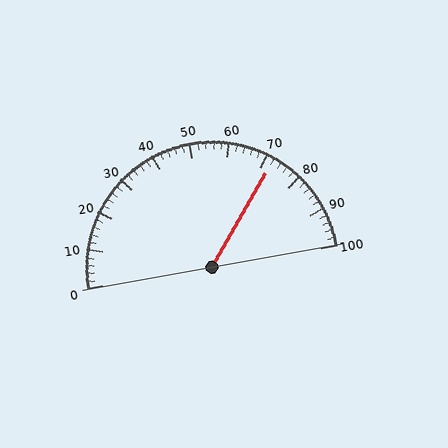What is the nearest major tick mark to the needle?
The nearest major tick mark is 70.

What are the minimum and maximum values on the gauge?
The gauge ranges from 0 to 100.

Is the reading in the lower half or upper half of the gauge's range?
The reading is in the upper half of the range (0 to 100).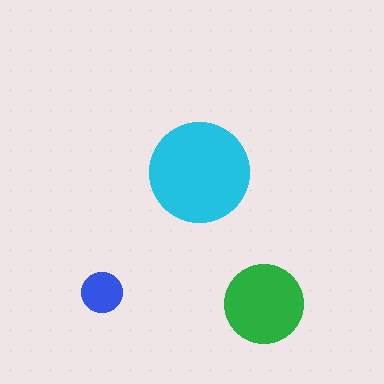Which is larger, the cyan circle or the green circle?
The cyan one.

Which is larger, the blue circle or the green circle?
The green one.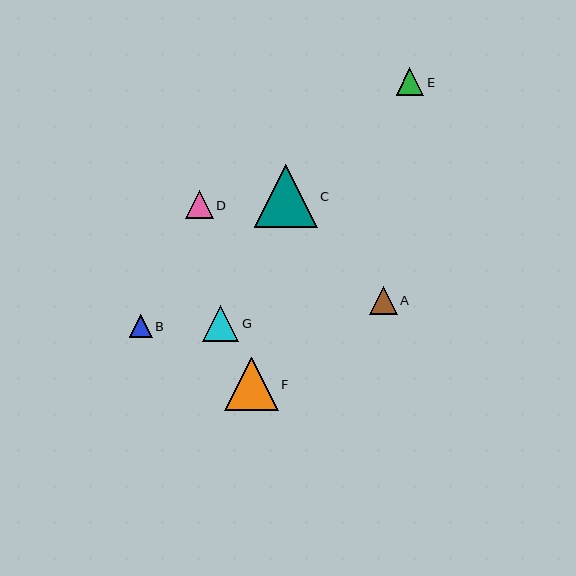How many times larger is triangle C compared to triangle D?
Triangle C is approximately 2.3 times the size of triangle D.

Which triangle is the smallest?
Triangle B is the smallest with a size of approximately 23 pixels.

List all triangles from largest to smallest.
From largest to smallest: C, F, G, A, D, E, B.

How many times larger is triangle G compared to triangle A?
Triangle G is approximately 1.3 times the size of triangle A.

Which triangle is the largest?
Triangle C is the largest with a size of approximately 63 pixels.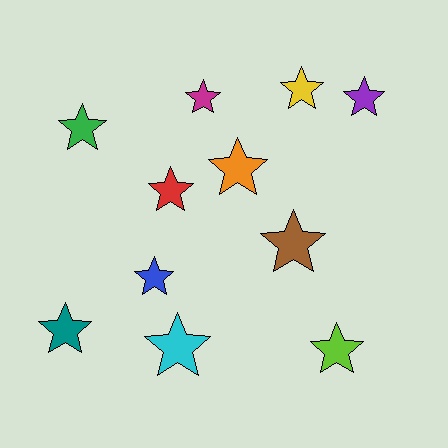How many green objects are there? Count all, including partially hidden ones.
There is 1 green object.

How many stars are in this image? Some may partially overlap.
There are 11 stars.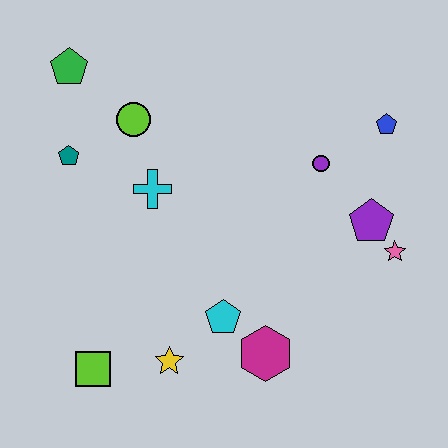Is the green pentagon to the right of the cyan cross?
No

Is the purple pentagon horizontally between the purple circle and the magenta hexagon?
No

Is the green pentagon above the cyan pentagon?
Yes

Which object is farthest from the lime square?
The blue pentagon is farthest from the lime square.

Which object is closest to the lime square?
The yellow star is closest to the lime square.